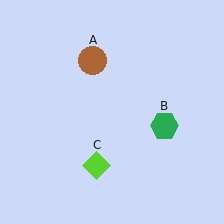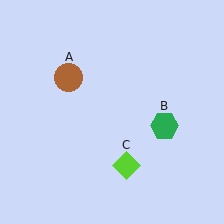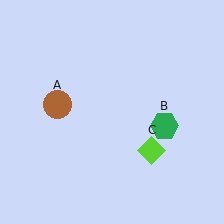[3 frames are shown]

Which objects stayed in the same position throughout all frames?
Green hexagon (object B) remained stationary.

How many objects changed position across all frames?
2 objects changed position: brown circle (object A), lime diamond (object C).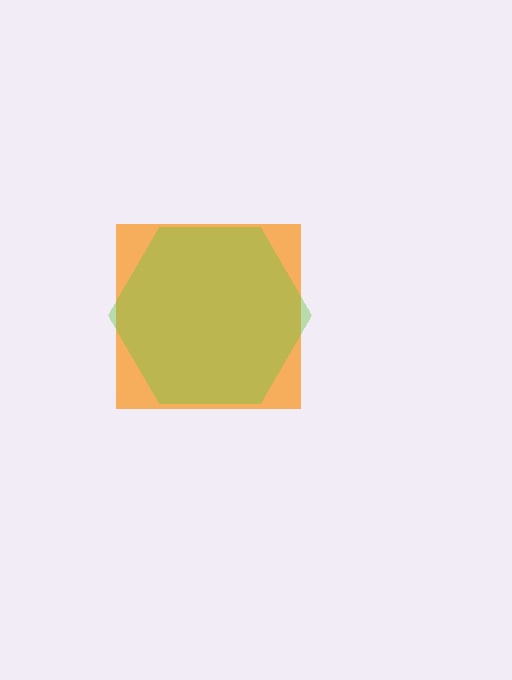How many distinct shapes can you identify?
There are 2 distinct shapes: an orange square, a lime hexagon.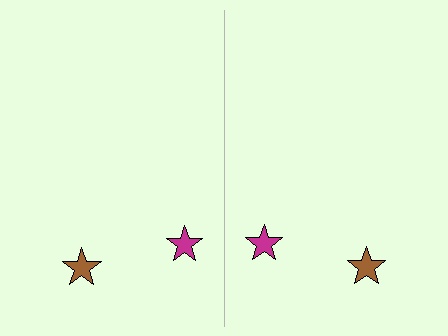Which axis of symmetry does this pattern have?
The pattern has a vertical axis of symmetry running through the center of the image.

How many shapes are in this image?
There are 4 shapes in this image.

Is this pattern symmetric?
Yes, this pattern has bilateral (reflection) symmetry.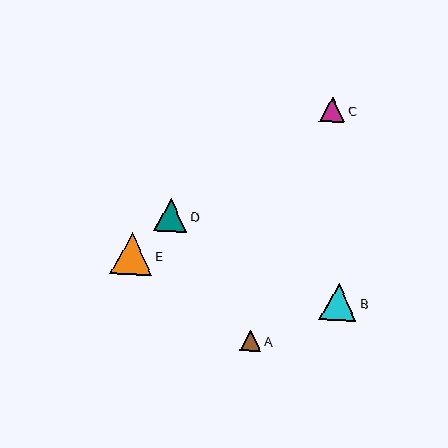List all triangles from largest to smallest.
From largest to smallest: E, B, D, C, A.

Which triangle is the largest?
Triangle E is the largest with a size of approximately 42 pixels.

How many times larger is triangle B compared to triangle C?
Triangle B is approximately 1.5 times the size of triangle C.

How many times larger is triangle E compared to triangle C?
Triangle E is approximately 1.7 times the size of triangle C.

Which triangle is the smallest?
Triangle A is the smallest with a size of approximately 21 pixels.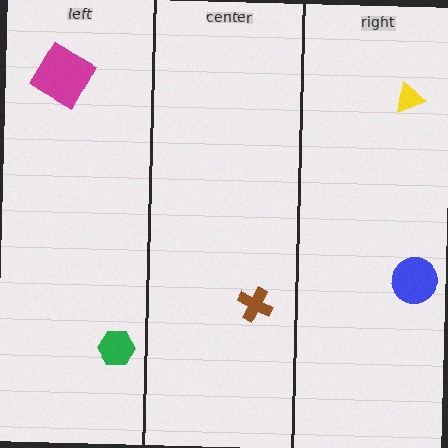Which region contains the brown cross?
The center region.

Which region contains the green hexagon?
The left region.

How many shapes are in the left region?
2.